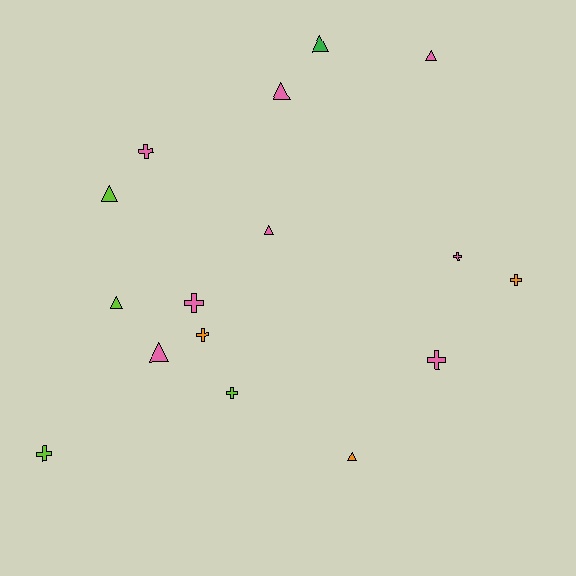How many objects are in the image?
There are 16 objects.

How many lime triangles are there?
There are 2 lime triangles.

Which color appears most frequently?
Pink, with 8 objects.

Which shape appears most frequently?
Triangle, with 8 objects.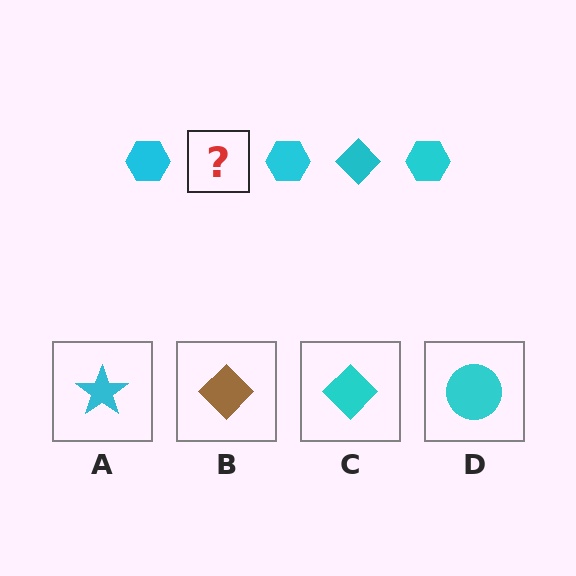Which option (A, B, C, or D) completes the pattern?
C.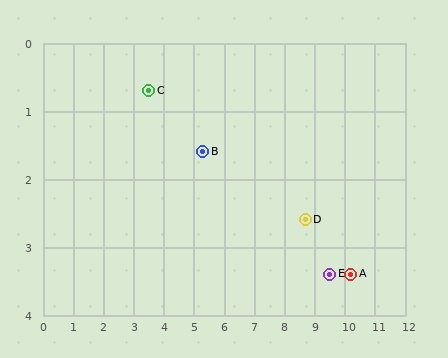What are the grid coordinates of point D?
Point D is at approximately (8.7, 2.6).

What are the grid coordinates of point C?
Point C is at approximately (3.5, 0.7).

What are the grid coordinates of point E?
Point E is at approximately (9.5, 3.4).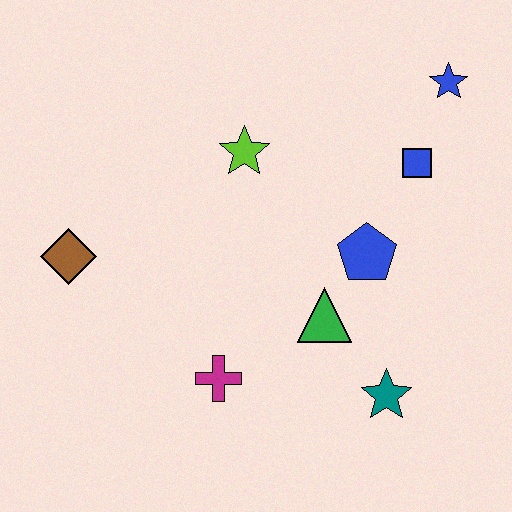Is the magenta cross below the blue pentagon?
Yes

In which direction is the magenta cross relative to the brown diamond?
The magenta cross is to the right of the brown diamond.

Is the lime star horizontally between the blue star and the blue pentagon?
No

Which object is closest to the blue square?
The blue star is closest to the blue square.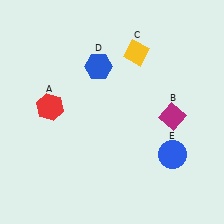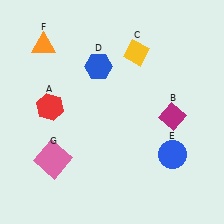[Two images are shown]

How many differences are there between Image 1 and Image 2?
There are 2 differences between the two images.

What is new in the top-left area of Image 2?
An orange triangle (F) was added in the top-left area of Image 2.